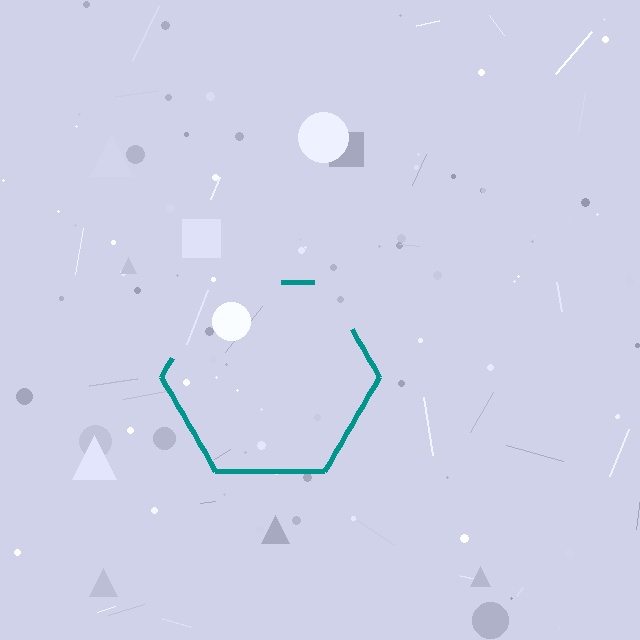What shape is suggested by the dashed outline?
The dashed outline suggests a hexagon.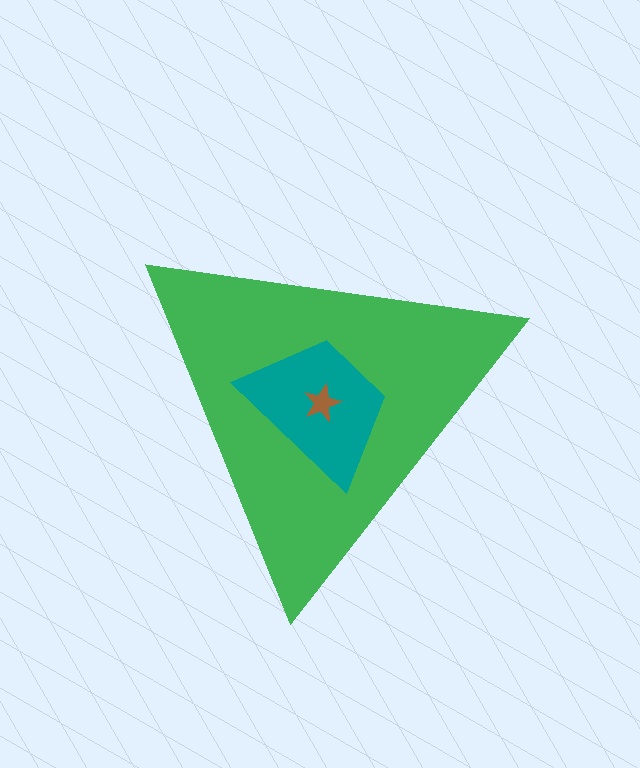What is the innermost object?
The brown star.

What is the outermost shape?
The green triangle.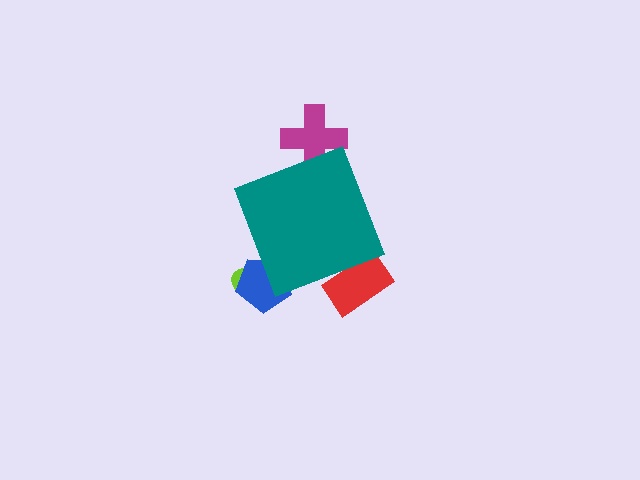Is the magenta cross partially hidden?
Yes, the magenta cross is partially hidden behind the teal diamond.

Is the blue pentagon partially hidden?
Yes, the blue pentagon is partially hidden behind the teal diamond.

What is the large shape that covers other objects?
A teal diamond.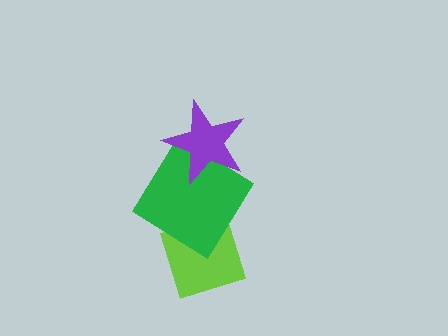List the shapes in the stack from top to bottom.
From top to bottom: the purple star, the green diamond, the lime diamond.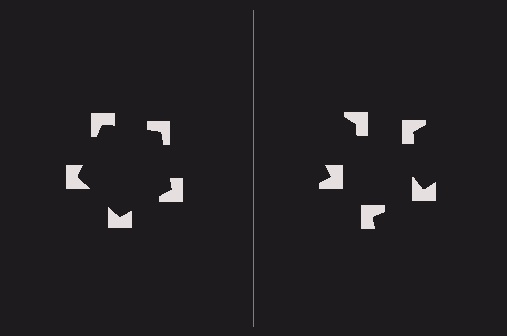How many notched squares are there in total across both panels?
10 — 5 on each side.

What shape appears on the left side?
An illusory pentagon.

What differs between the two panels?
The notched squares are positioned identically on both sides; only the wedge orientations differ. On the left they align to a pentagon; on the right they are misaligned.